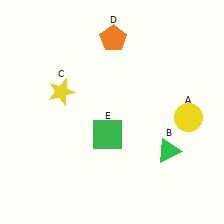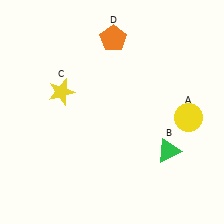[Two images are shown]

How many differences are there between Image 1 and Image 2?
There is 1 difference between the two images.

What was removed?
The green square (E) was removed in Image 2.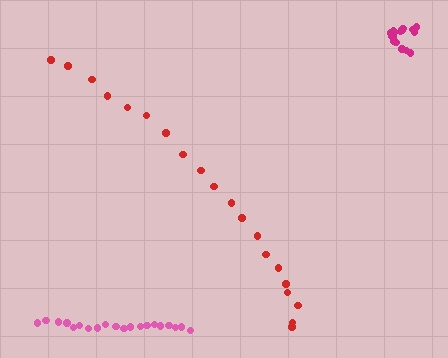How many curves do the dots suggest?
There are 3 distinct paths.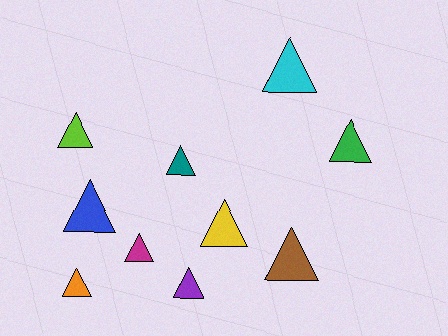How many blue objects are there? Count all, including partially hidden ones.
There is 1 blue object.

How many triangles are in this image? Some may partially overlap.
There are 10 triangles.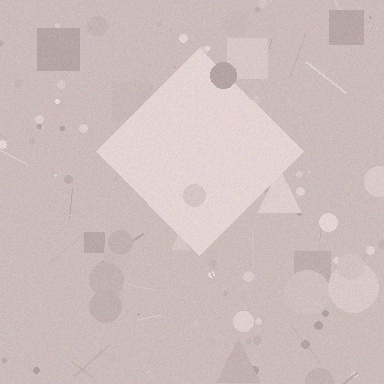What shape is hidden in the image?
A diamond is hidden in the image.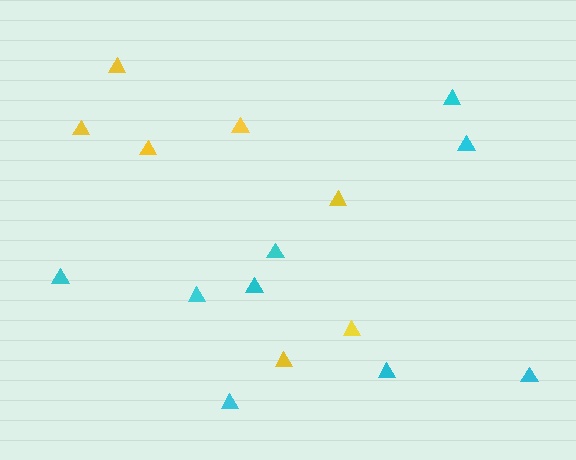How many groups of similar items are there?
There are 2 groups: one group of yellow triangles (7) and one group of cyan triangles (9).